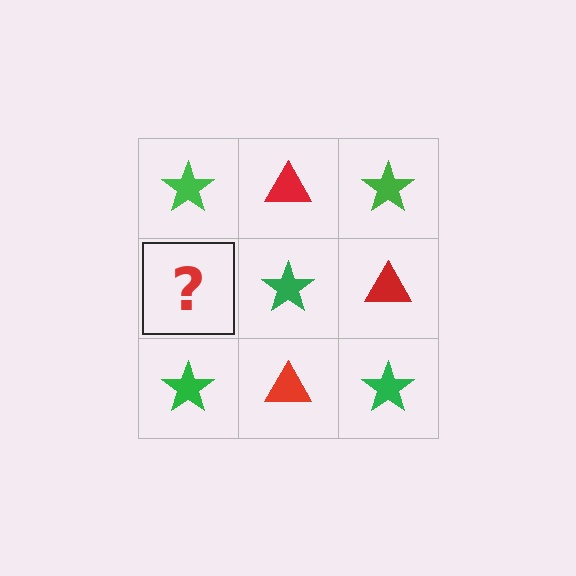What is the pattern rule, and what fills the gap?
The rule is that it alternates green star and red triangle in a checkerboard pattern. The gap should be filled with a red triangle.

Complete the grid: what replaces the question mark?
The question mark should be replaced with a red triangle.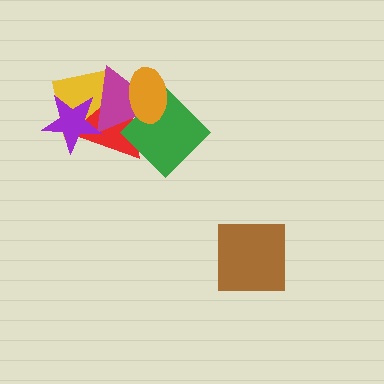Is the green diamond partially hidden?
Yes, it is partially covered by another shape.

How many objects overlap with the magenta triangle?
5 objects overlap with the magenta triangle.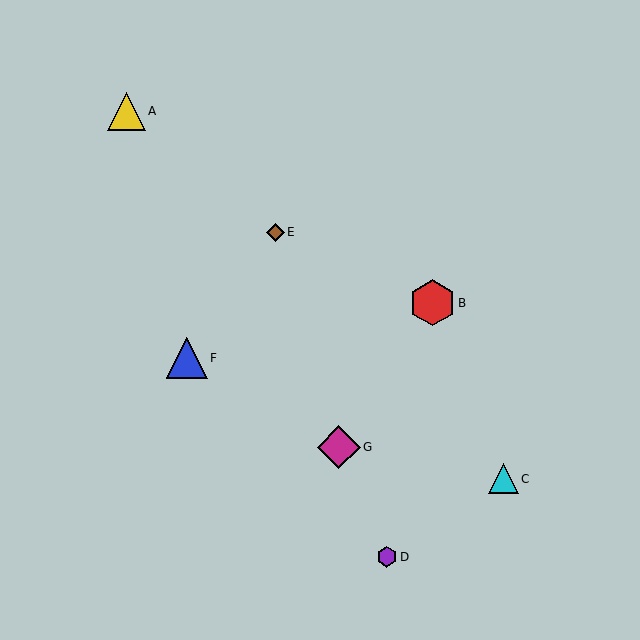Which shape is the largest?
The red hexagon (labeled B) is the largest.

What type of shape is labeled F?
Shape F is a blue triangle.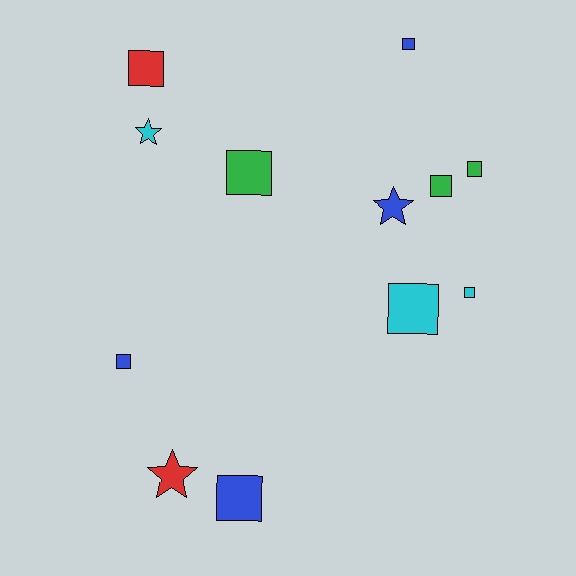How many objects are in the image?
There are 12 objects.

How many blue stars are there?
There is 1 blue star.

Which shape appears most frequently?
Square, with 9 objects.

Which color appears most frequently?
Blue, with 4 objects.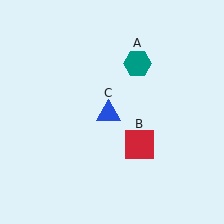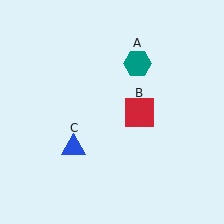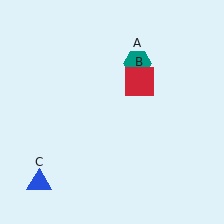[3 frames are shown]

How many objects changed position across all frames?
2 objects changed position: red square (object B), blue triangle (object C).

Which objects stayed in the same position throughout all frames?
Teal hexagon (object A) remained stationary.